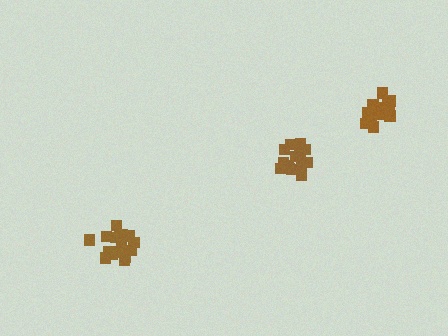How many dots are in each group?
Group 1: 17 dots, Group 2: 15 dots, Group 3: 15 dots (47 total).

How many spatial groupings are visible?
There are 3 spatial groupings.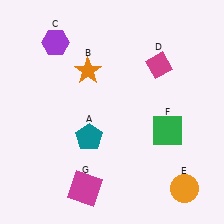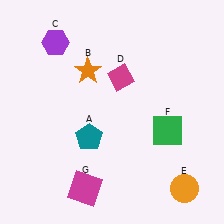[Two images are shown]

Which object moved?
The magenta diamond (D) moved left.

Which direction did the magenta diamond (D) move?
The magenta diamond (D) moved left.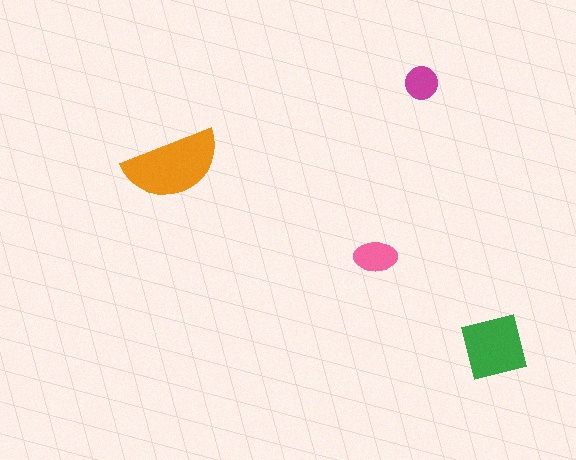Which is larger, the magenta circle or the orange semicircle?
The orange semicircle.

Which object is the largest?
The orange semicircle.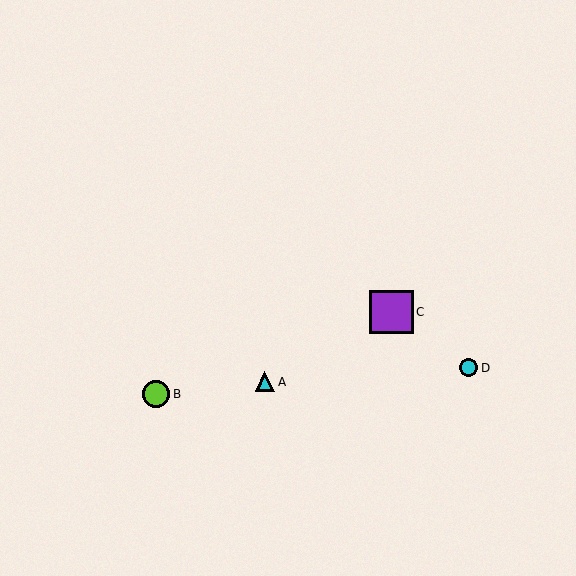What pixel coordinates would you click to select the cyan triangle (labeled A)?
Click at (265, 382) to select the cyan triangle A.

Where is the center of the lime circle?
The center of the lime circle is at (156, 394).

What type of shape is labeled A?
Shape A is a cyan triangle.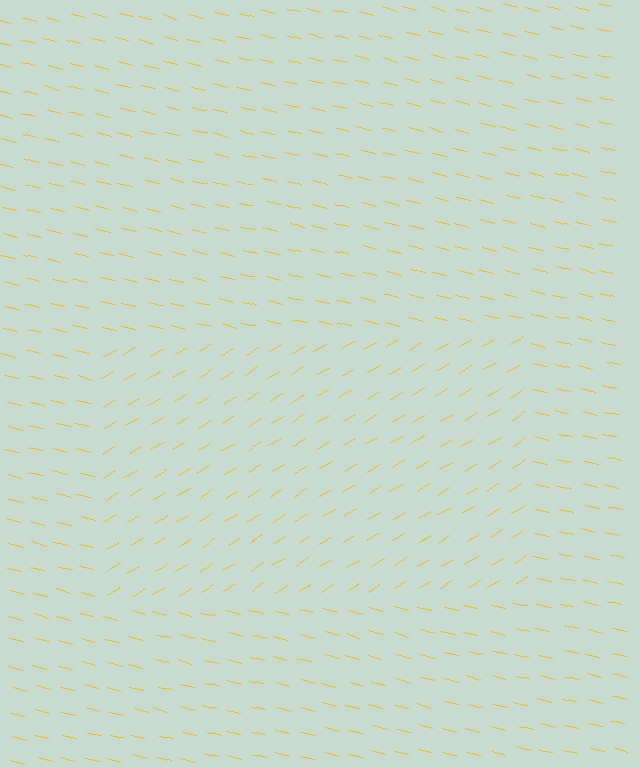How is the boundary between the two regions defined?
The boundary is defined purely by a change in line orientation (approximately 45 degrees difference). All lines are the same color and thickness.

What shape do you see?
I see a rectangle.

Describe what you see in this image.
The image is filled with small yellow line segments. A rectangle region in the image has lines oriented differently from the surrounding lines, creating a visible texture boundary.